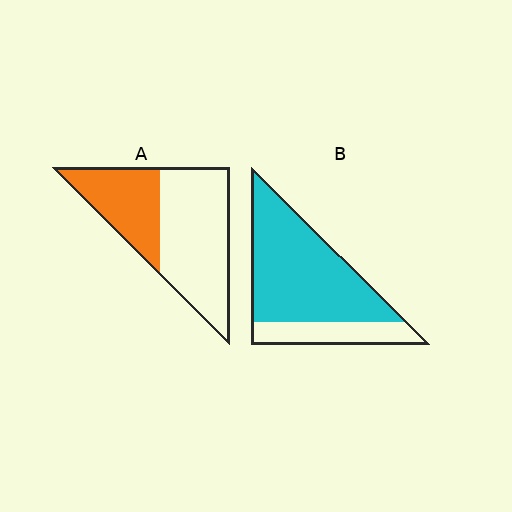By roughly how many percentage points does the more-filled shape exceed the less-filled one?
By roughly 40 percentage points (B over A).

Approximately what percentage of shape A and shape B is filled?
A is approximately 35% and B is approximately 75%.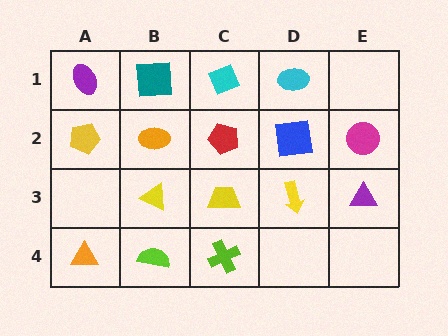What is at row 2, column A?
A yellow pentagon.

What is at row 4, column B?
A lime semicircle.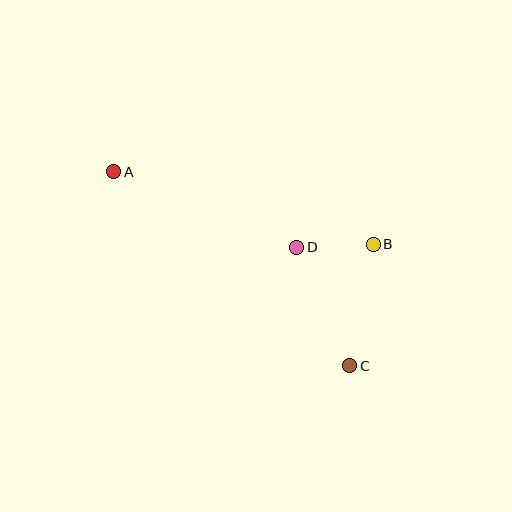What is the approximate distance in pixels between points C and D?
The distance between C and D is approximately 130 pixels.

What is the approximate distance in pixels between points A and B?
The distance between A and B is approximately 270 pixels.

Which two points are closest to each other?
Points B and D are closest to each other.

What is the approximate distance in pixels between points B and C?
The distance between B and C is approximately 124 pixels.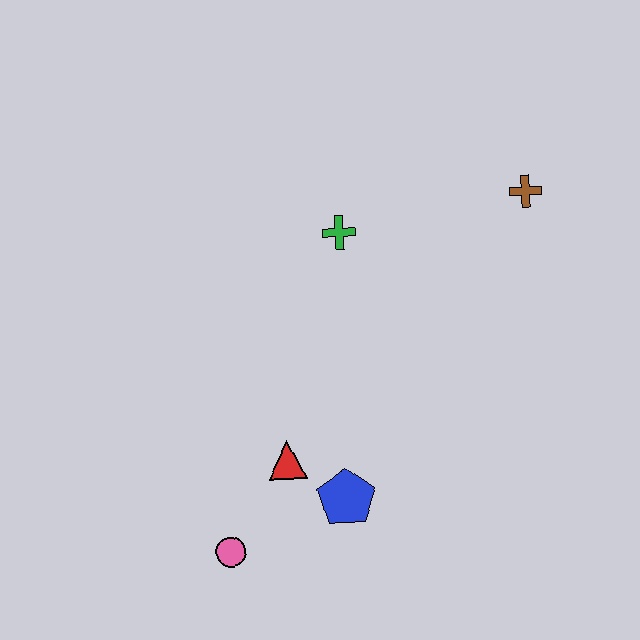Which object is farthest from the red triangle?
The brown cross is farthest from the red triangle.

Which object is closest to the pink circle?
The red triangle is closest to the pink circle.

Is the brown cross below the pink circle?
No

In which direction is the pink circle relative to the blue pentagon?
The pink circle is to the left of the blue pentagon.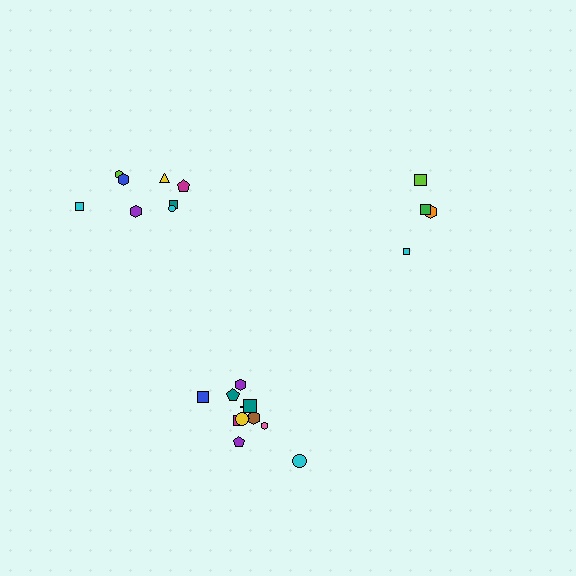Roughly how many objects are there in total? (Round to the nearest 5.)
Roughly 25 objects in total.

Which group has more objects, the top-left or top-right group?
The top-left group.